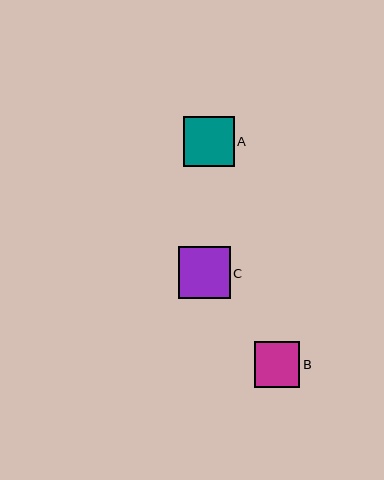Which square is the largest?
Square C is the largest with a size of approximately 52 pixels.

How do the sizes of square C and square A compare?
Square C and square A are approximately the same size.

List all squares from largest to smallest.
From largest to smallest: C, A, B.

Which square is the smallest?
Square B is the smallest with a size of approximately 45 pixels.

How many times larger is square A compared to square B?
Square A is approximately 1.1 times the size of square B.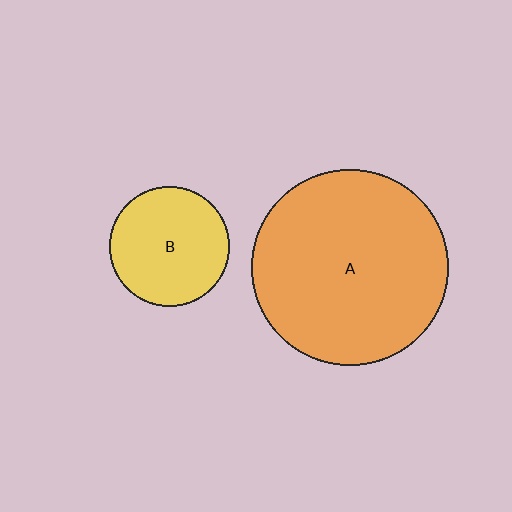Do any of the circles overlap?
No, none of the circles overlap.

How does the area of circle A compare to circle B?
Approximately 2.7 times.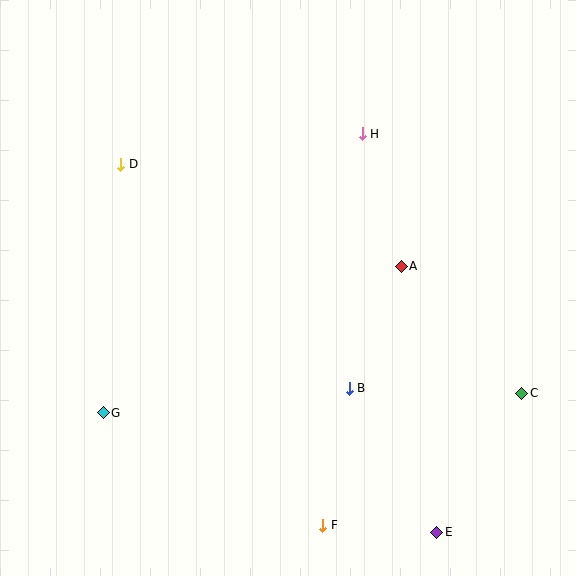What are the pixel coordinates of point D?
Point D is at (121, 164).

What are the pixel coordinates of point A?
Point A is at (401, 266).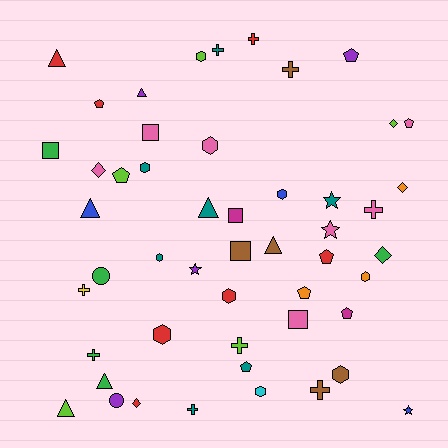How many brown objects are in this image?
There are 5 brown objects.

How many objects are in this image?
There are 50 objects.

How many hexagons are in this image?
There are 10 hexagons.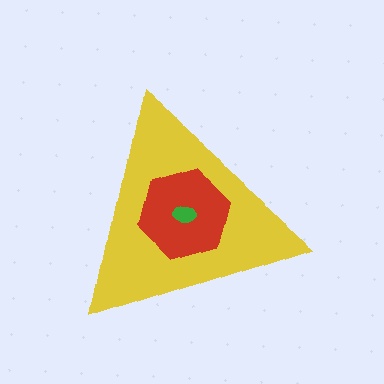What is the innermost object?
The green ellipse.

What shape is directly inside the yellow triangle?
The red hexagon.